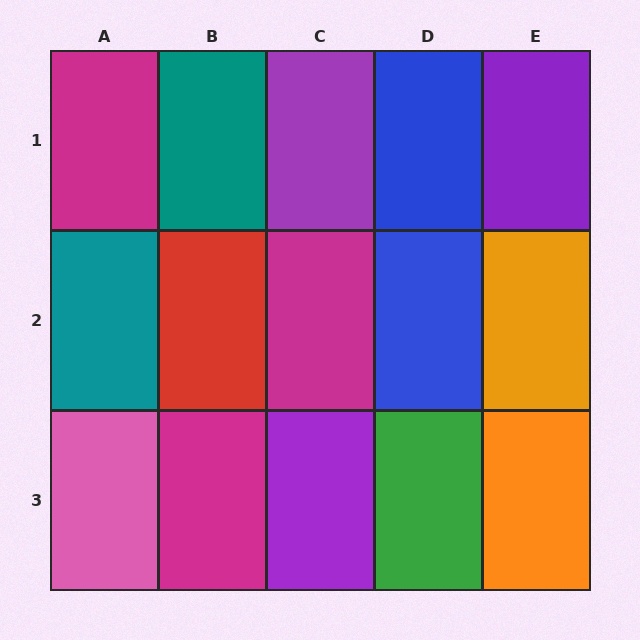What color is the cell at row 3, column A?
Pink.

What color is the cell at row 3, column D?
Green.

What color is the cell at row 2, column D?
Blue.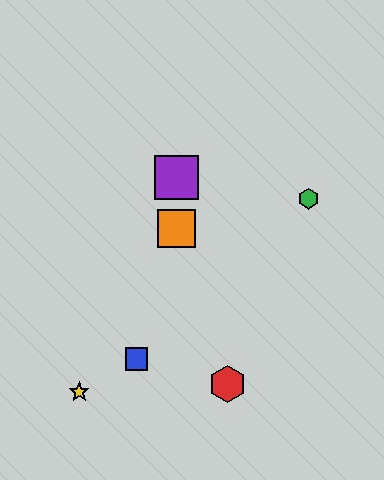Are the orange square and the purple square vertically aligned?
Yes, both are at x≈177.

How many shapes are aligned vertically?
2 shapes (the purple square, the orange square) are aligned vertically.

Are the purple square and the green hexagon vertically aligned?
No, the purple square is at x≈177 and the green hexagon is at x≈308.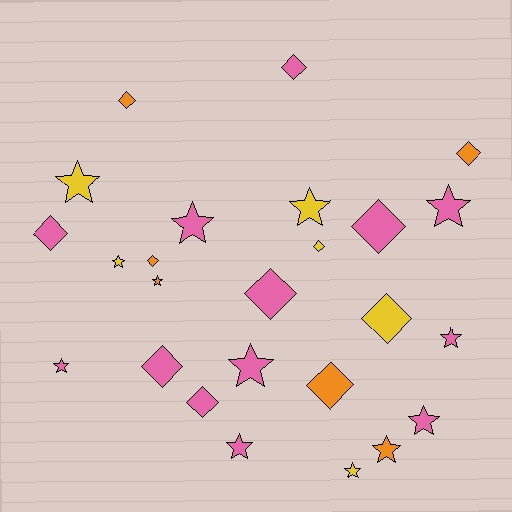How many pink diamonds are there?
There are 6 pink diamonds.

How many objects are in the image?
There are 25 objects.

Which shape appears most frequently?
Star, with 13 objects.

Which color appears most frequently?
Pink, with 13 objects.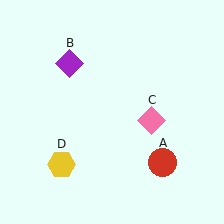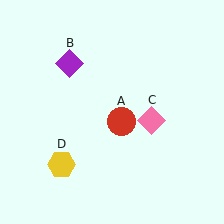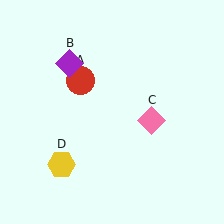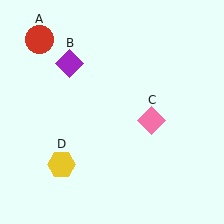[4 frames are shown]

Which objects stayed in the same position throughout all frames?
Purple diamond (object B) and pink diamond (object C) and yellow hexagon (object D) remained stationary.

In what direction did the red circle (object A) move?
The red circle (object A) moved up and to the left.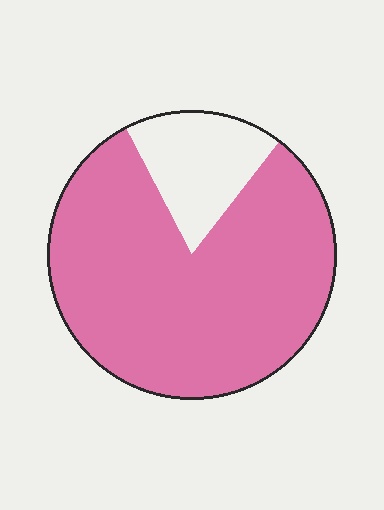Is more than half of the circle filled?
Yes.